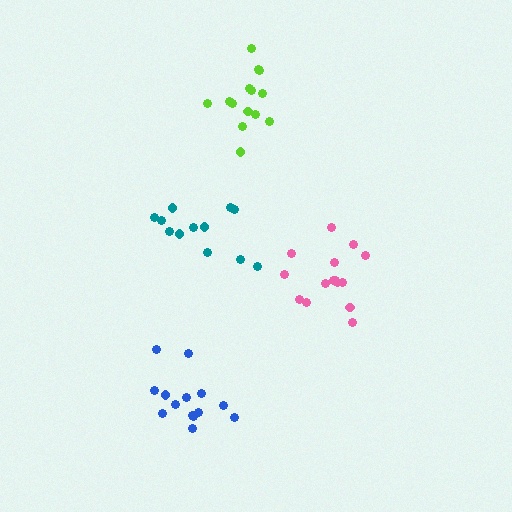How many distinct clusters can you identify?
There are 4 distinct clusters.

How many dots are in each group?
Group 1: 12 dots, Group 2: 15 dots, Group 3: 14 dots, Group 4: 14 dots (55 total).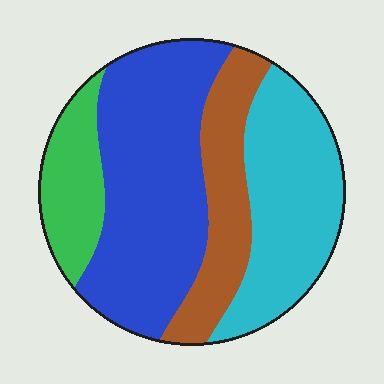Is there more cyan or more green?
Cyan.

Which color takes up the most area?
Blue, at roughly 40%.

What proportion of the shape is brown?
Brown covers about 20% of the shape.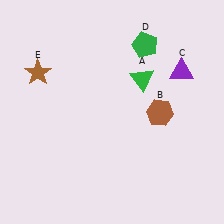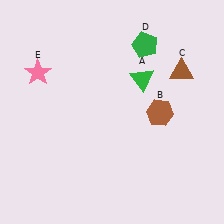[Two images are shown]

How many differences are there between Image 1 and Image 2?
There are 2 differences between the two images.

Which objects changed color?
C changed from purple to brown. E changed from brown to pink.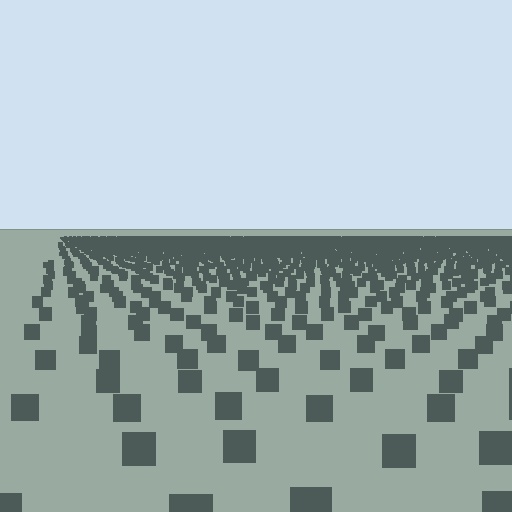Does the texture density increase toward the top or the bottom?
Density increases toward the top.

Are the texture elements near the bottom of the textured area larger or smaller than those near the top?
Larger. Near the bottom, elements are closer to the viewer and appear at a bigger on-screen size.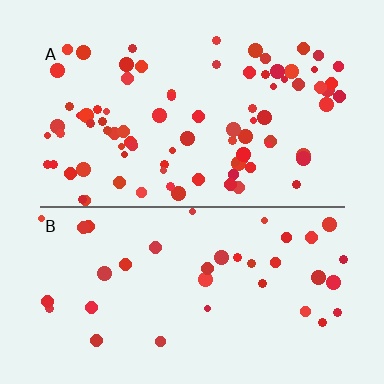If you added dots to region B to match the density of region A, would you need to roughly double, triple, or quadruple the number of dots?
Approximately double.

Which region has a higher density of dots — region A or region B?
A (the top).